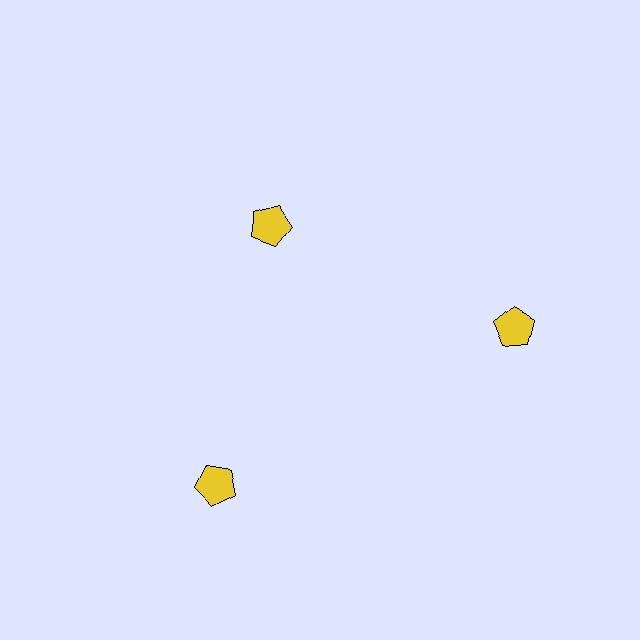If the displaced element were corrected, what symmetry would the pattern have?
It would have 3-fold rotational symmetry — the pattern would map onto itself every 120 degrees.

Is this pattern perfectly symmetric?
No. The 3 yellow pentagons are arranged in a ring, but one element near the 11 o'clock position is pulled inward toward the center, breaking the 3-fold rotational symmetry.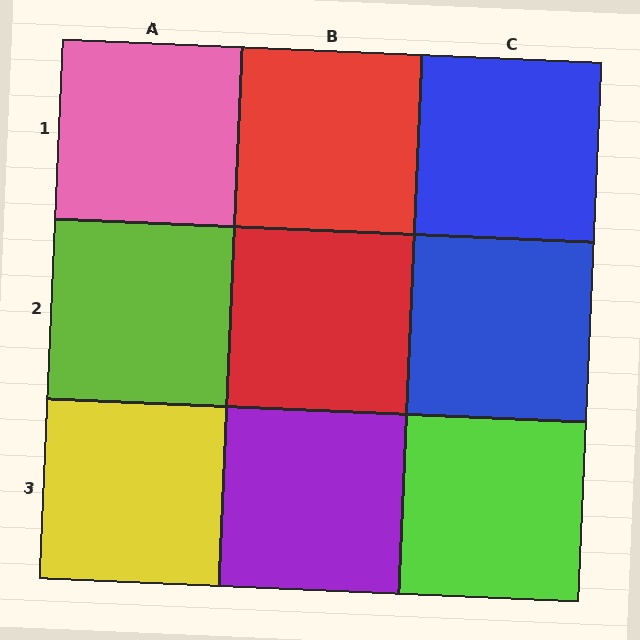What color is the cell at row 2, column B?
Red.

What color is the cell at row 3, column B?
Purple.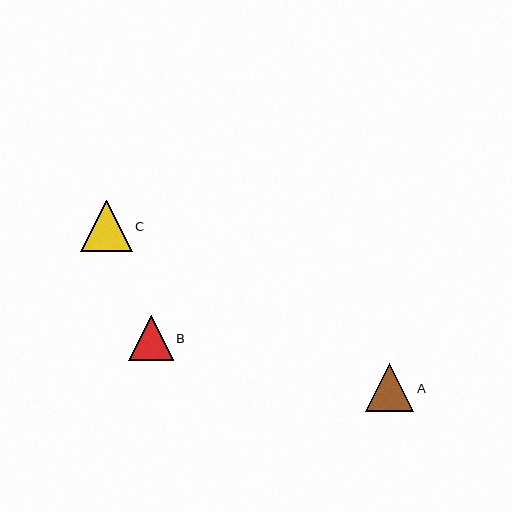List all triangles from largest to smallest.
From largest to smallest: C, A, B.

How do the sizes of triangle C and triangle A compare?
Triangle C and triangle A are approximately the same size.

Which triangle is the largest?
Triangle C is the largest with a size of approximately 52 pixels.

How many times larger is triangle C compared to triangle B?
Triangle C is approximately 1.2 times the size of triangle B.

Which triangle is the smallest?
Triangle B is the smallest with a size of approximately 45 pixels.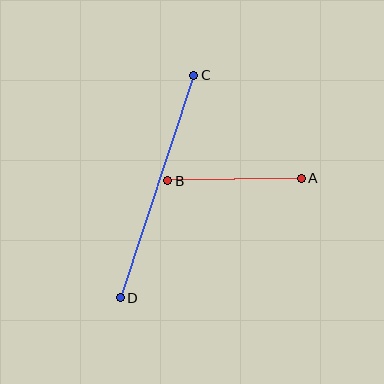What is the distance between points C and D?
The distance is approximately 234 pixels.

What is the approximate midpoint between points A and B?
The midpoint is at approximately (235, 179) pixels.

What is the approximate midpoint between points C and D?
The midpoint is at approximately (157, 186) pixels.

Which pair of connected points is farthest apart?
Points C and D are farthest apart.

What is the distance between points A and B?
The distance is approximately 134 pixels.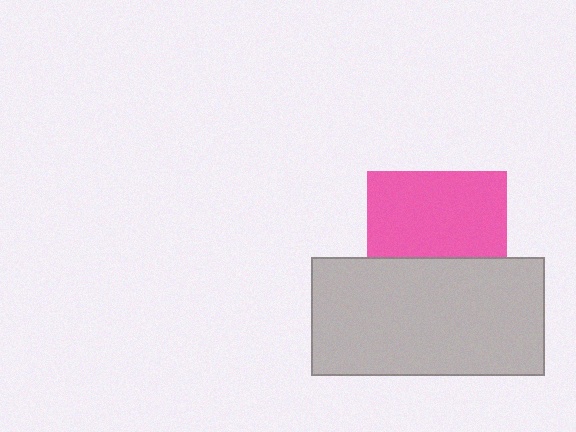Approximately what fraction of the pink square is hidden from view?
Roughly 38% of the pink square is hidden behind the light gray rectangle.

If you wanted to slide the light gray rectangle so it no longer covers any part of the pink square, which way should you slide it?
Slide it down — that is the most direct way to separate the two shapes.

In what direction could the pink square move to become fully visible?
The pink square could move up. That would shift it out from behind the light gray rectangle entirely.